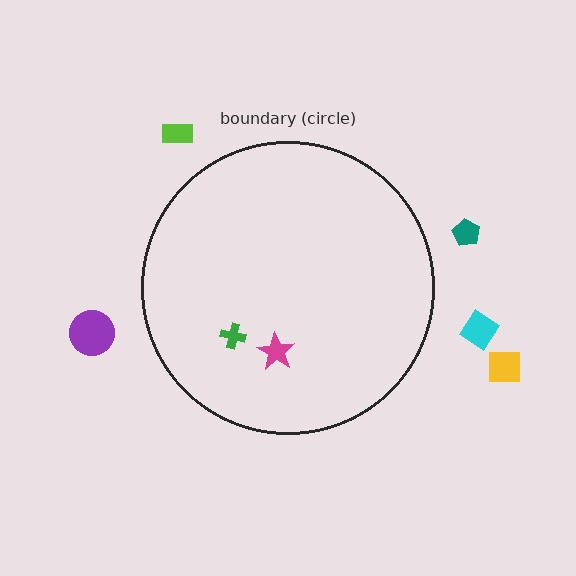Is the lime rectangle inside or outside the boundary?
Outside.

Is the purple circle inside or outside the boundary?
Outside.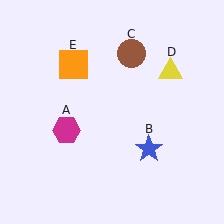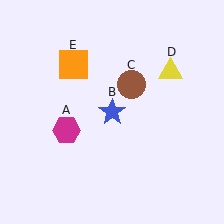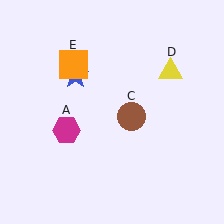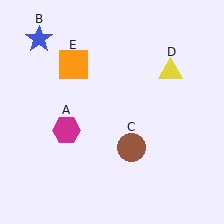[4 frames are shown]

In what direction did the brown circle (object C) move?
The brown circle (object C) moved down.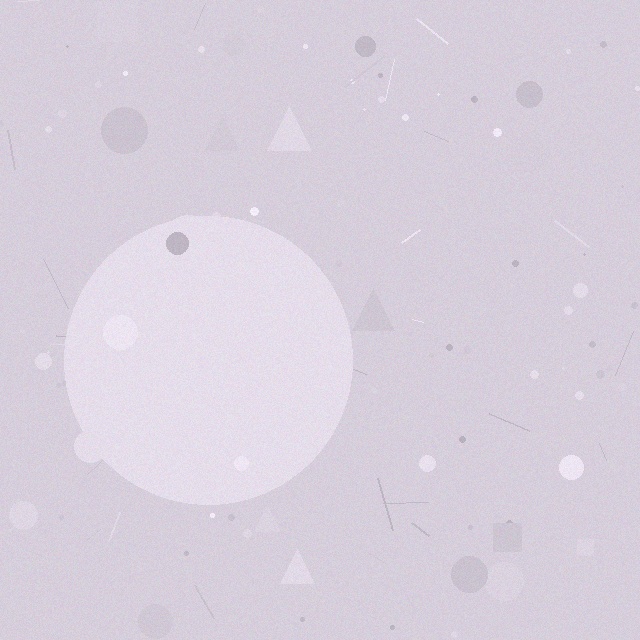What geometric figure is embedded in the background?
A circle is embedded in the background.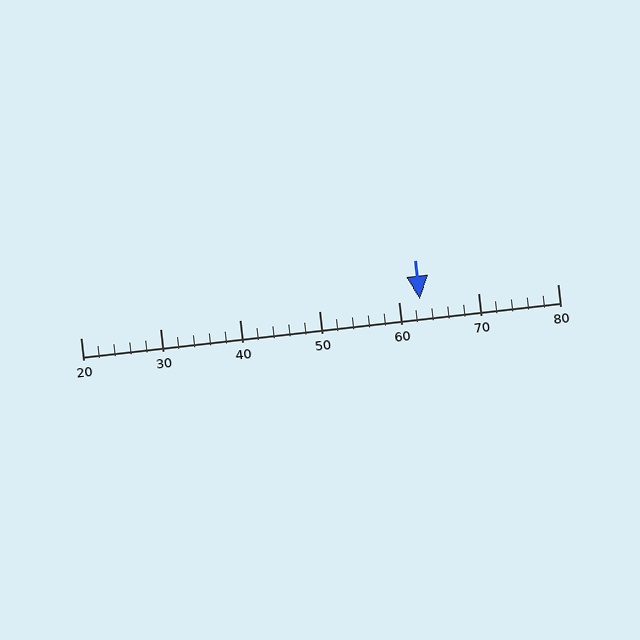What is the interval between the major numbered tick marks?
The major tick marks are spaced 10 units apart.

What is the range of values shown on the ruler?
The ruler shows values from 20 to 80.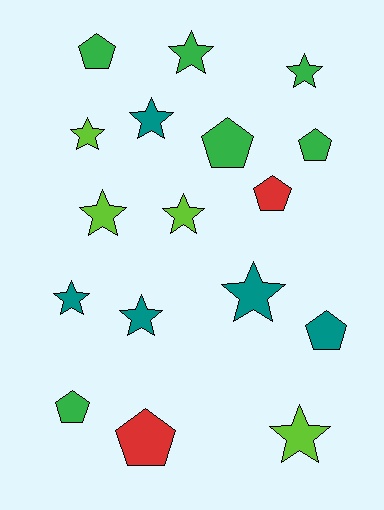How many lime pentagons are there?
There are no lime pentagons.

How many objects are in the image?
There are 17 objects.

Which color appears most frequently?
Green, with 6 objects.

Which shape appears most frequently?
Star, with 10 objects.